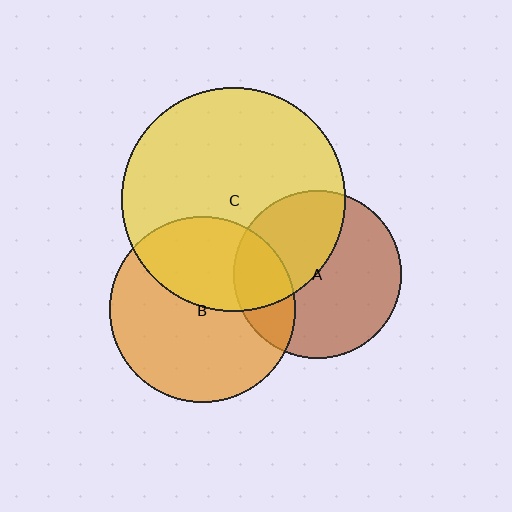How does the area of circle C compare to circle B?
Approximately 1.5 times.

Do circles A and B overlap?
Yes.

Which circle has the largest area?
Circle C (yellow).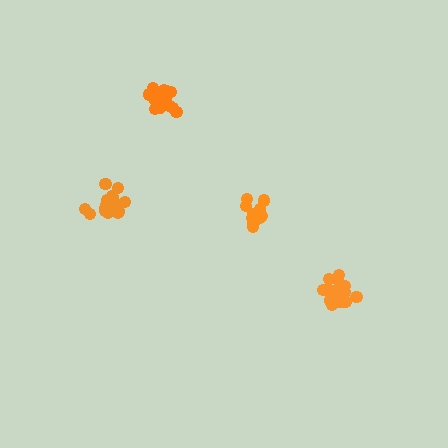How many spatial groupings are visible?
There are 4 spatial groupings.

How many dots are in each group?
Group 1: 17 dots, Group 2: 13 dots, Group 3: 18 dots, Group 4: 16 dots (64 total).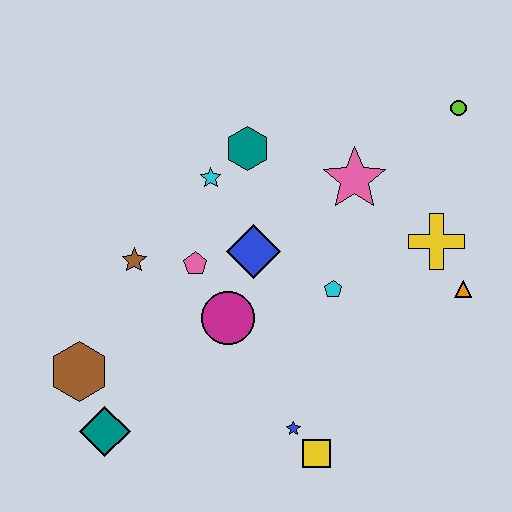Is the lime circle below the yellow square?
No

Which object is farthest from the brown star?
The lime circle is farthest from the brown star.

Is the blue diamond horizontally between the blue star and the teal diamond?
Yes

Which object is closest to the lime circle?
The pink star is closest to the lime circle.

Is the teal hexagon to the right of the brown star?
Yes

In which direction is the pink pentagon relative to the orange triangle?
The pink pentagon is to the left of the orange triangle.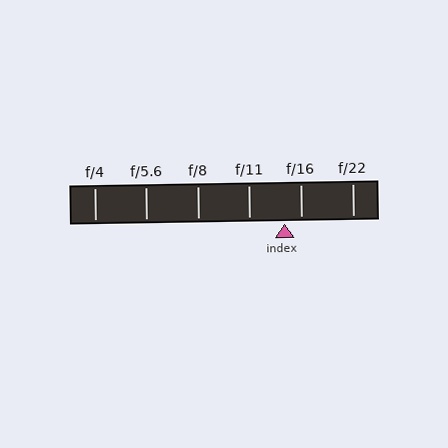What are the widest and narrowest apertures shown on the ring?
The widest aperture shown is f/4 and the narrowest is f/22.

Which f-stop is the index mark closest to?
The index mark is closest to f/16.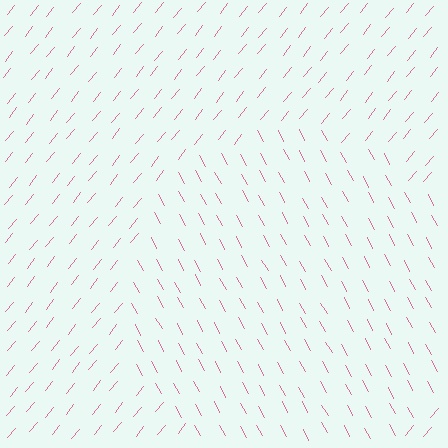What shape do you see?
I see a circle.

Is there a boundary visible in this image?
Yes, there is a texture boundary formed by a change in line orientation.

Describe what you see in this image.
The image is filled with small pink line segments. A circle region in the image has lines oriented differently from the surrounding lines, creating a visible texture boundary.